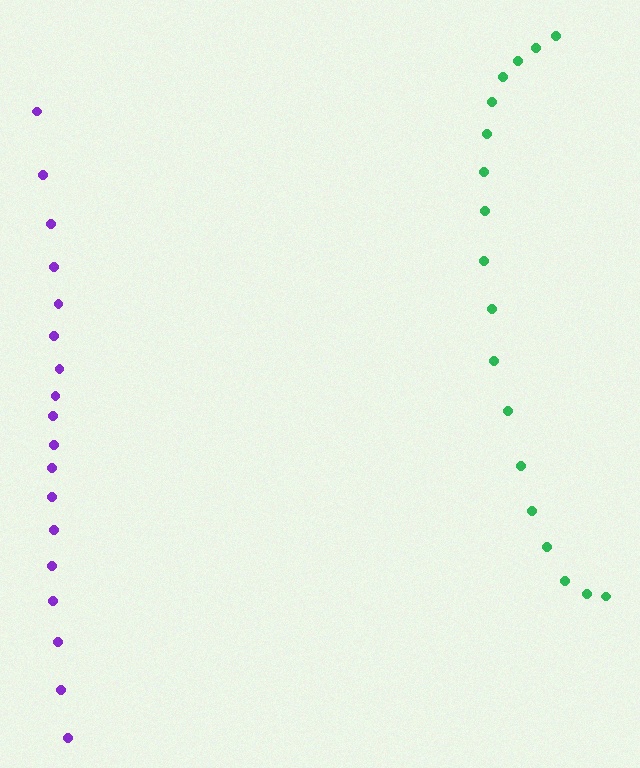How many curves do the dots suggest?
There are 2 distinct paths.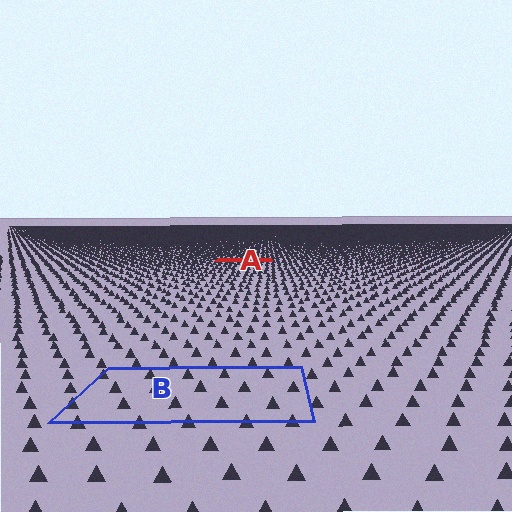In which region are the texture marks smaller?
The texture marks are smaller in region A, because it is farther away.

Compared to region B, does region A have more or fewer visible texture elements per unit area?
Region A has more texture elements per unit area — they are packed more densely because it is farther away.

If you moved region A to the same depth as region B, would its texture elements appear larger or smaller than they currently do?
They would appear larger. At a closer depth, the same texture elements are projected at a bigger on-screen size.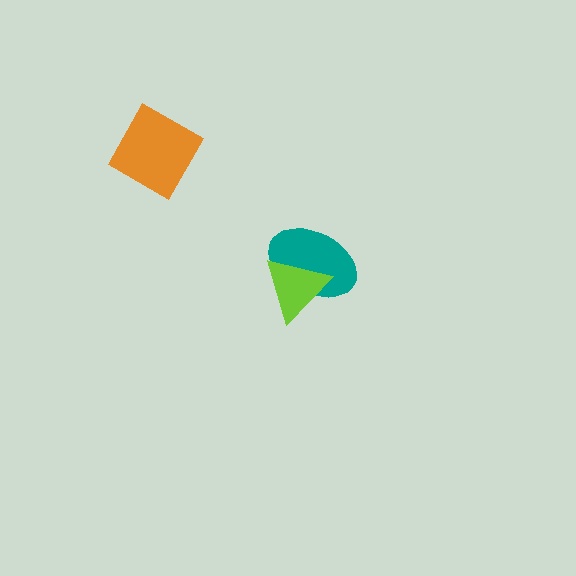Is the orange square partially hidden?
No, no other shape covers it.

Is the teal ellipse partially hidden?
Yes, it is partially covered by another shape.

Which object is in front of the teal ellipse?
The lime triangle is in front of the teal ellipse.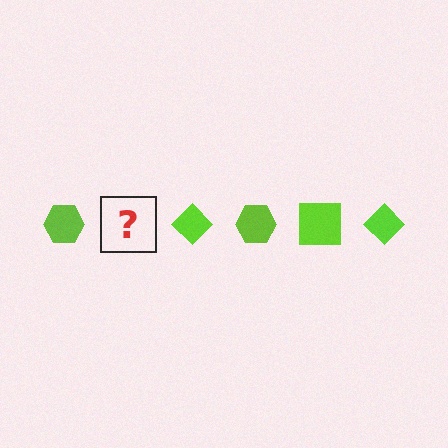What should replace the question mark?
The question mark should be replaced with a lime square.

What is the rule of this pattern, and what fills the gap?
The rule is that the pattern cycles through hexagon, square, diamond shapes in lime. The gap should be filled with a lime square.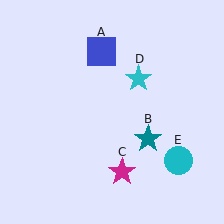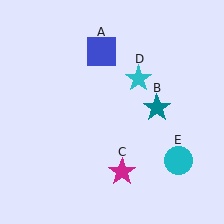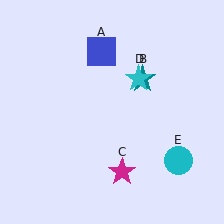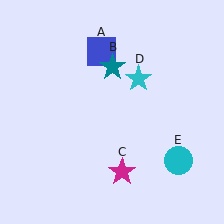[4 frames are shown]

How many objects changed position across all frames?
1 object changed position: teal star (object B).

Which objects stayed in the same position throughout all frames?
Blue square (object A) and magenta star (object C) and cyan star (object D) and cyan circle (object E) remained stationary.